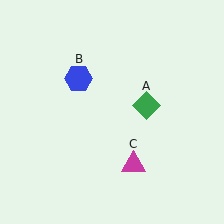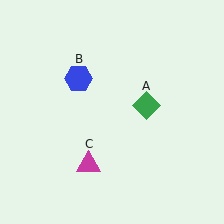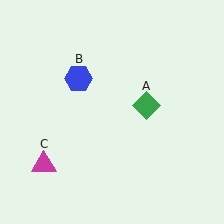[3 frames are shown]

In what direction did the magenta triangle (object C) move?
The magenta triangle (object C) moved left.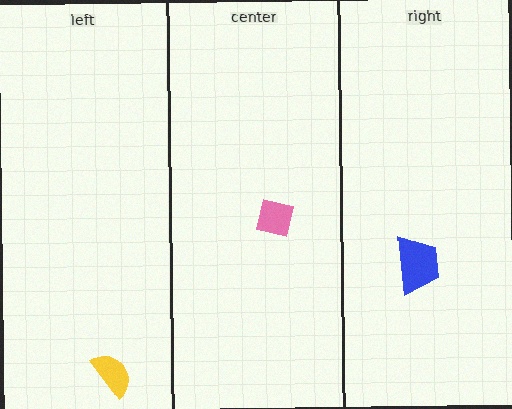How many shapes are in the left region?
1.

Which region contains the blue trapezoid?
The right region.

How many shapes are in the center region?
1.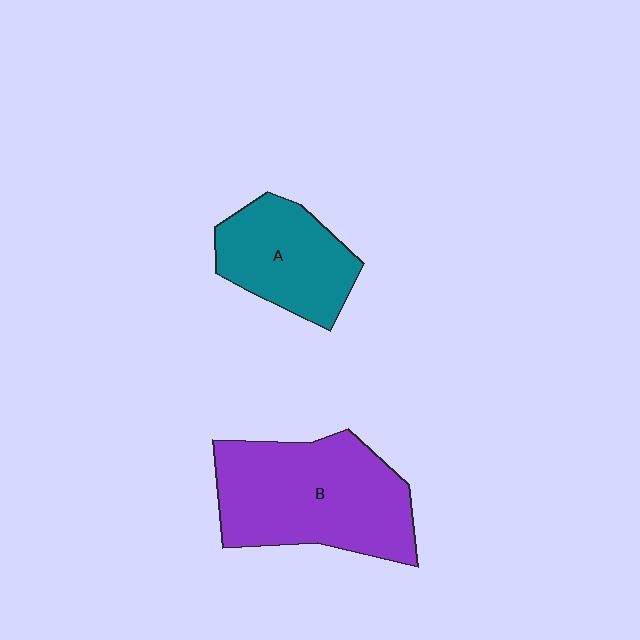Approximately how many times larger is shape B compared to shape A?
Approximately 1.6 times.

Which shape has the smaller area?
Shape A (teal).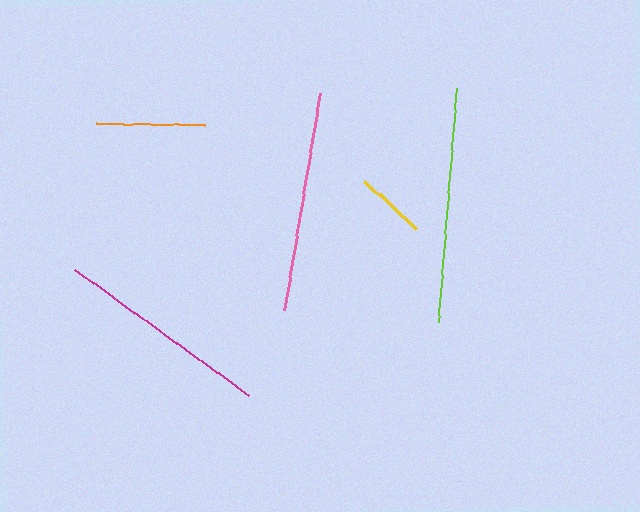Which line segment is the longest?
The lime line is the longest at approximately 235 pixels.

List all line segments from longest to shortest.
From longest to shortest: lime, pink, magenta, orange, yellow.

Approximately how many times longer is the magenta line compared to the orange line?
The magenta line is approximately 2.0 times the length of the orange line.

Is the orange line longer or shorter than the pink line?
The pink line is longer than the orange line.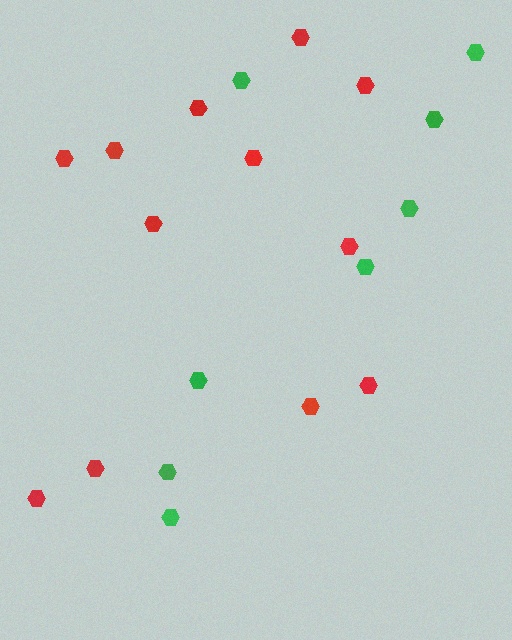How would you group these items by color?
There are 2 groups: one group of green hexagons (8) and one group of red hexagons (12).